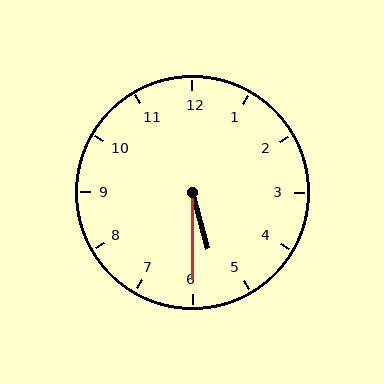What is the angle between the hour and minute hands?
Approximately 15 degrees.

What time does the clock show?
5:30.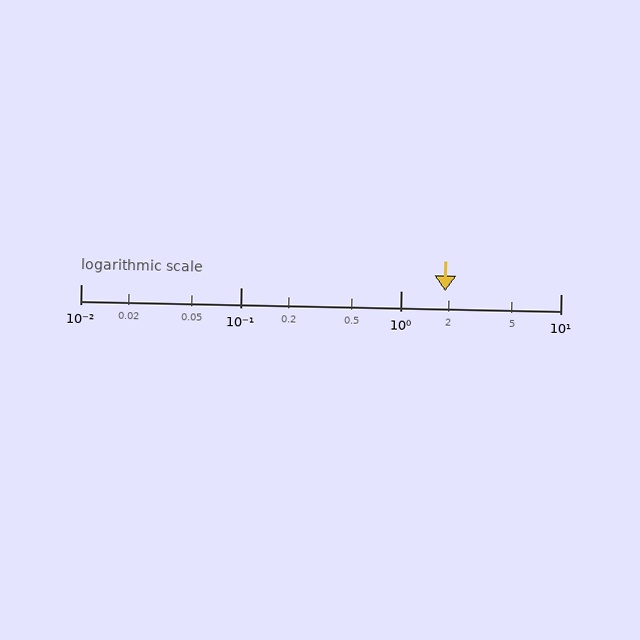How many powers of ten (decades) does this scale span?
The scale spans 3 decades, from 0.01 to 10.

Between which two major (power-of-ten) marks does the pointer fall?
The pointer is between 1 and 10.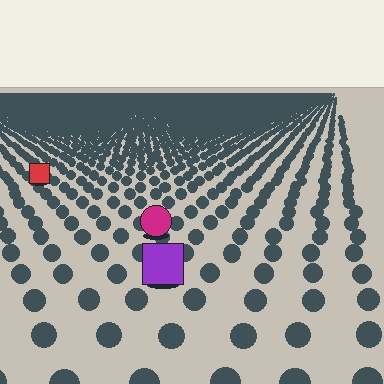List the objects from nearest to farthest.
From nearest to farthest: the purple square, the magenta circle, the red square.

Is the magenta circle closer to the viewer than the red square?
Yes. The magenta circle is closer — you can tell from the texture gradient: the ground texture is coarser near it.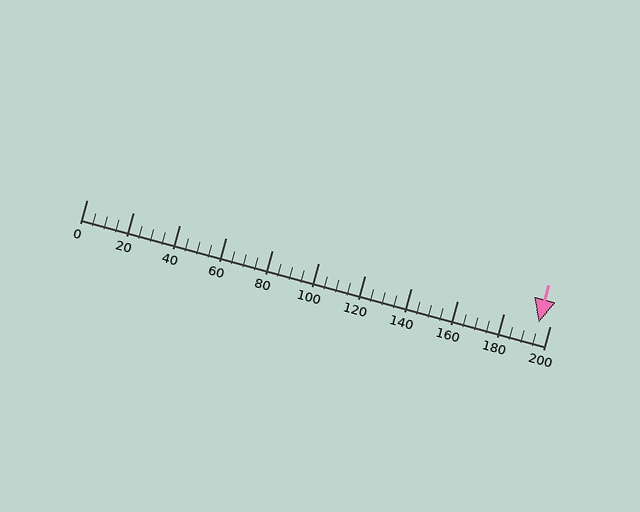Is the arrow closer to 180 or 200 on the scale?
The arrow is closer to 200.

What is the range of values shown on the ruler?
The ruler shows values from 0 to 200.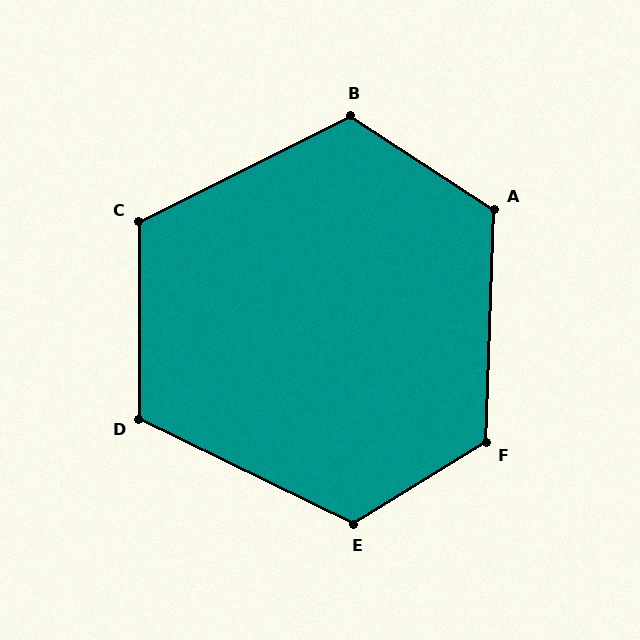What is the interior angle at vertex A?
Approximately 121 degrees (obtuse).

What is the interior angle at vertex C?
Approximately 116 degrees (obtuse).